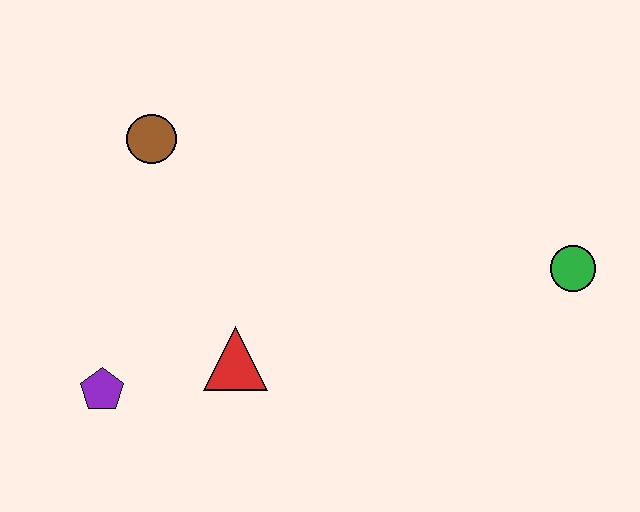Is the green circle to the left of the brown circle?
No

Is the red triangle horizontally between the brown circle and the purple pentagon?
No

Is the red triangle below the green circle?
Yes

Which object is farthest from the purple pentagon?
The green circle is farthest from the purple pentagon.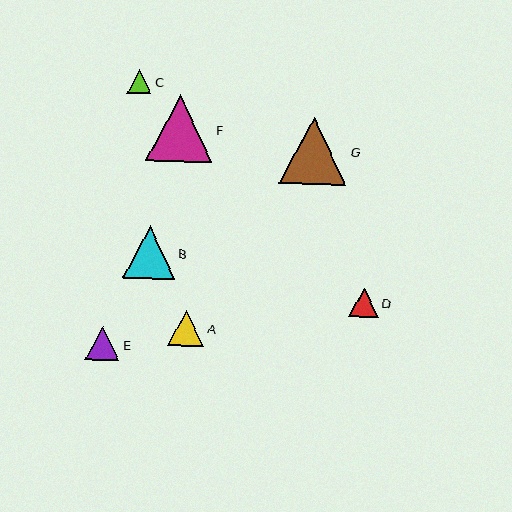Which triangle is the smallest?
Triangle C is the smallest with a size of approximately 24 pixels.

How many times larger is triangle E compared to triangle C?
Triangle E is approximately 1.4 times the size of triangle C.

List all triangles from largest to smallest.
From largest to smallest: G, F, B, A, E, D, C.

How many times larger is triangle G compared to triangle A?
Triangle G is approximately 1.9 times the size of triangle A.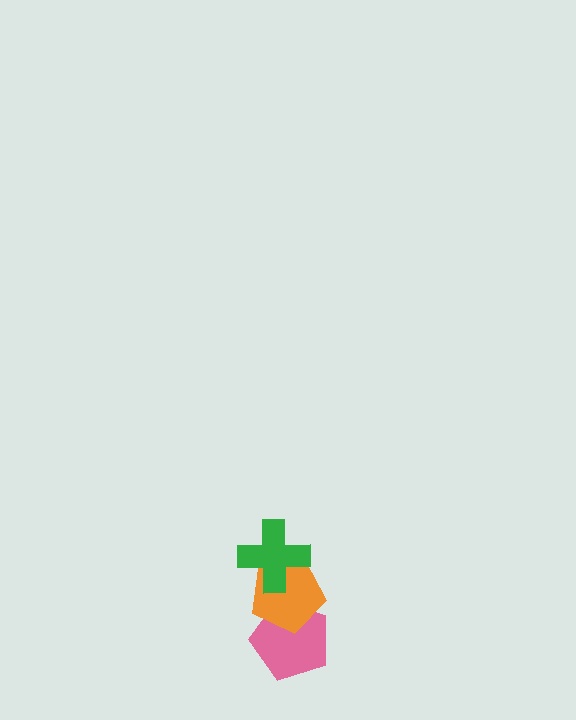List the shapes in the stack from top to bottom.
From top to bottom: the green cross, the orange pentagon, the pink pentagon.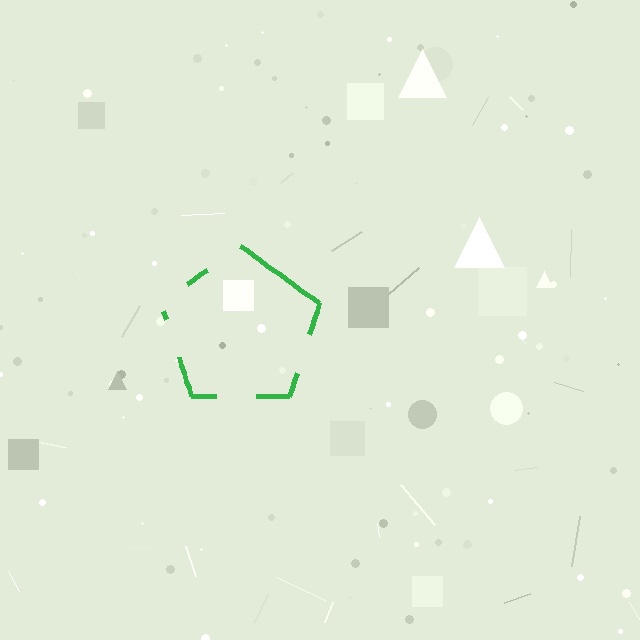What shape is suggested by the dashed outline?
The dashed outline suggests a pentagon.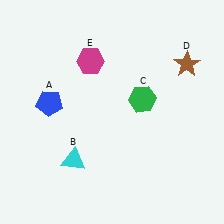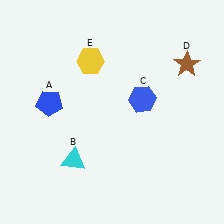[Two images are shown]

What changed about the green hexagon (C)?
In Image 1, C is green. In Image 2, it changed to blue.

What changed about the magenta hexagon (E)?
In Image 1, E is magenta. In Image 2, it changed to yellow.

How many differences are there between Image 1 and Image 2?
There are 2 differences between the two images.